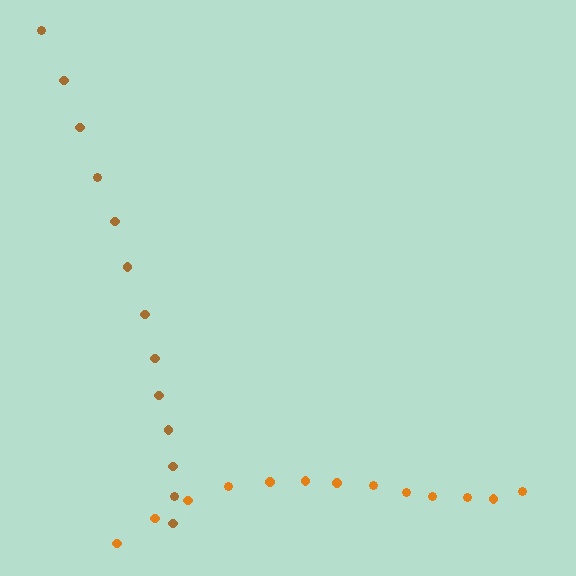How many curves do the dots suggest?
There are 2 distinct paths.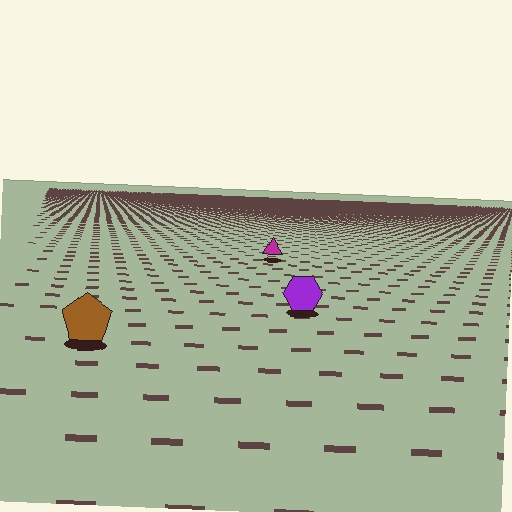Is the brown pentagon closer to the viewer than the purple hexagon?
Yes. The brown pentagon is closer — you can tell from the texture gradient: the ground texture is coarser near it.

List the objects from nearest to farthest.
From nearest to farthest: the brown pentagon, the purple hexagon, the magenta triangle.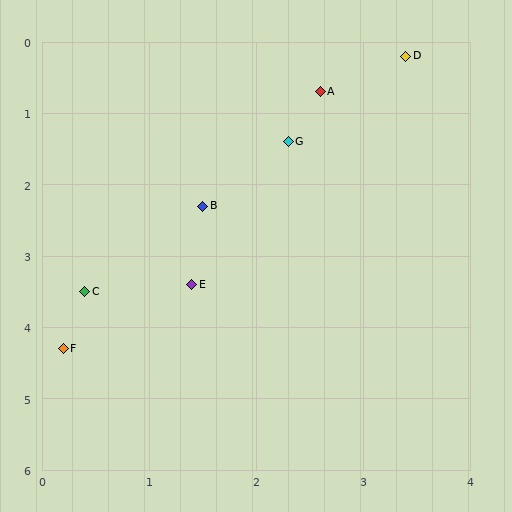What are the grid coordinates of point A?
Point A is at approximately (2.6, 0.7).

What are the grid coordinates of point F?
Point F is at approximately (0.2, 4.3).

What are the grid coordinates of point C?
Point C is at approximately (0.4, 3.5).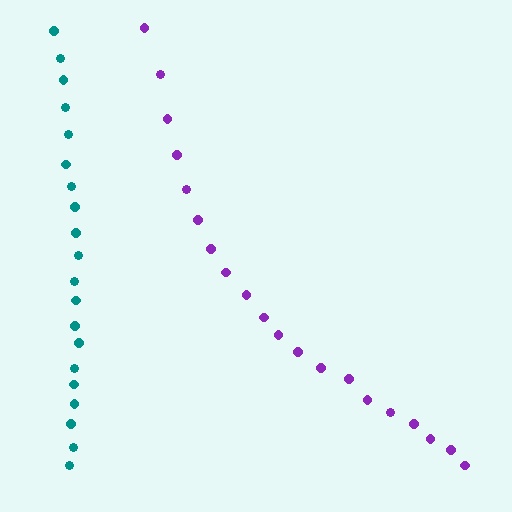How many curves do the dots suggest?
There are 2 distinct paths.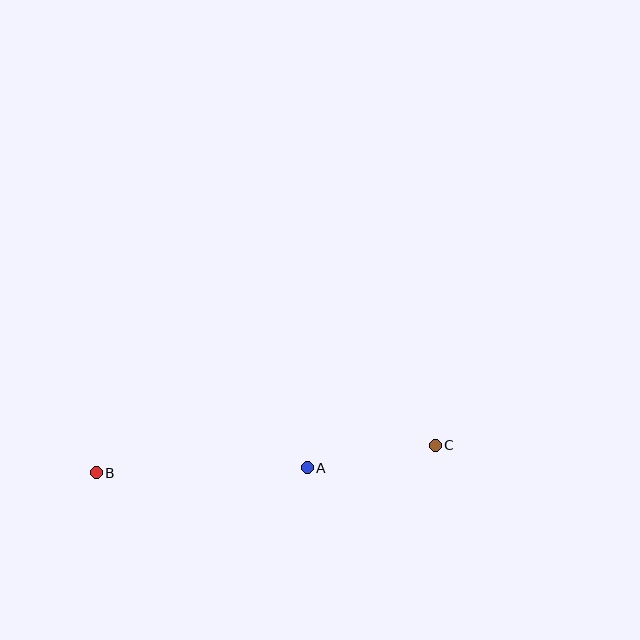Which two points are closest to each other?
Points A and C are closest to each other.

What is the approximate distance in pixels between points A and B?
The distance between A and B is approximately 211 pixels.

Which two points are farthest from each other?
Points B and C are farthest from each other.